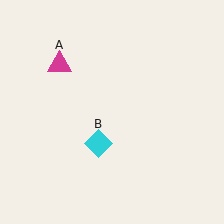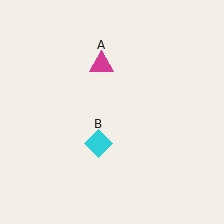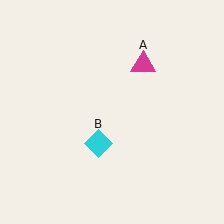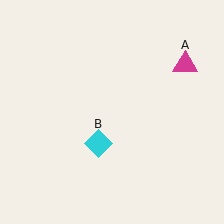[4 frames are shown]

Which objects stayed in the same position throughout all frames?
Cyan diamond (object B) remained stationary.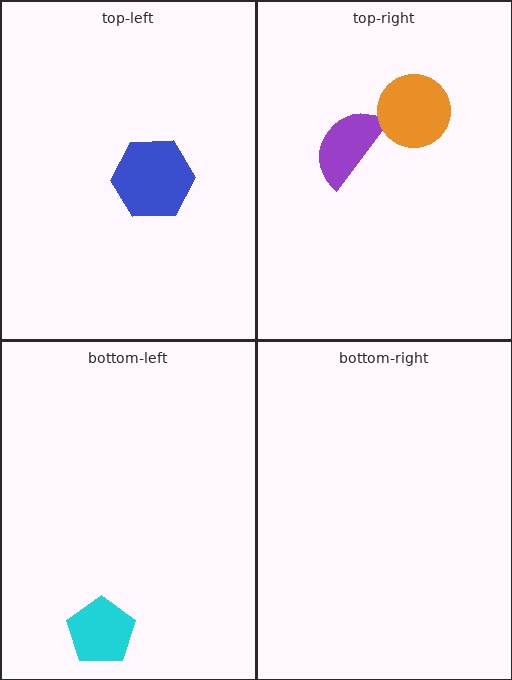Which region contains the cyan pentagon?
The bottom-left region.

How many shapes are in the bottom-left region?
1.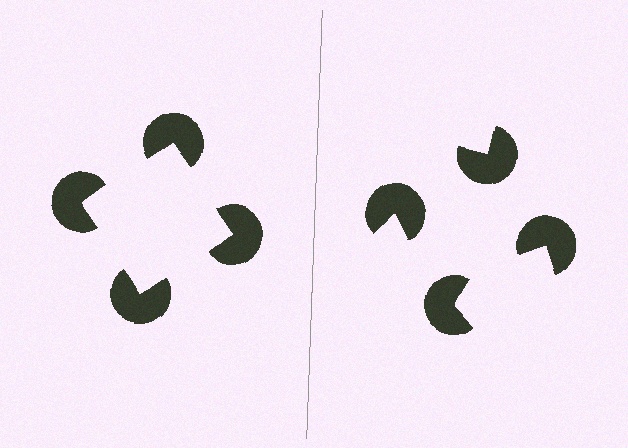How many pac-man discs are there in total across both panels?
8 — 4 on each side.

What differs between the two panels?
The pac-man discs are positioned identically on both sides; only the wedge orientations differ. On the left they align to a square; on the right they are misaligned.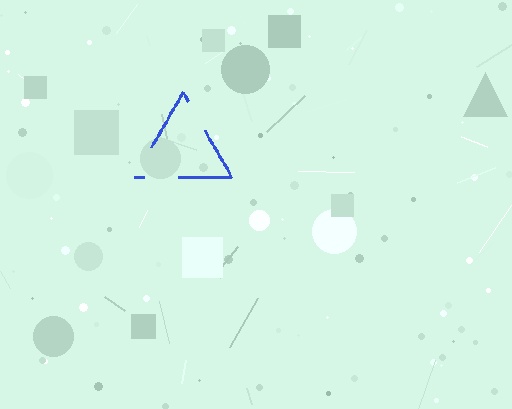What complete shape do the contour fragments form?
The contour fragments form a triangle.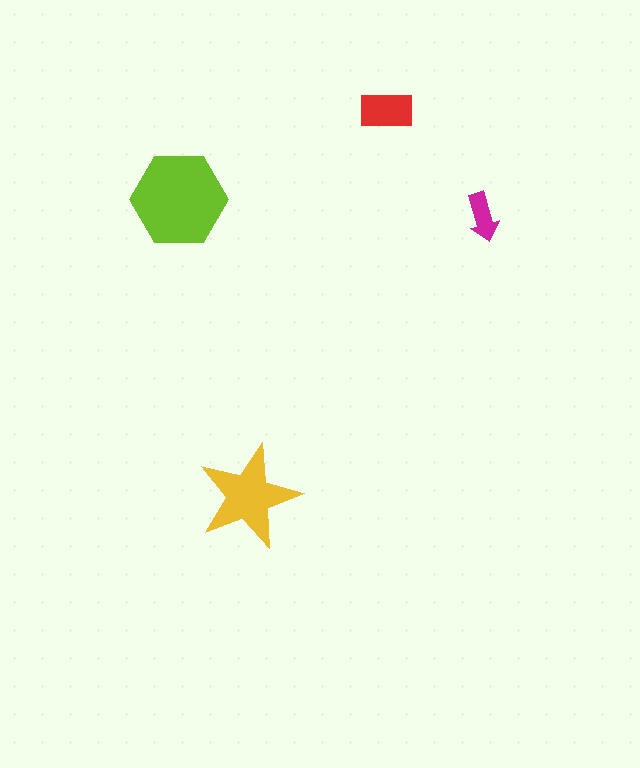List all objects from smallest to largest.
The magenta arrow, the red rectangle, the yellow star, the lime hexagon.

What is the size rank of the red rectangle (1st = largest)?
3rd.